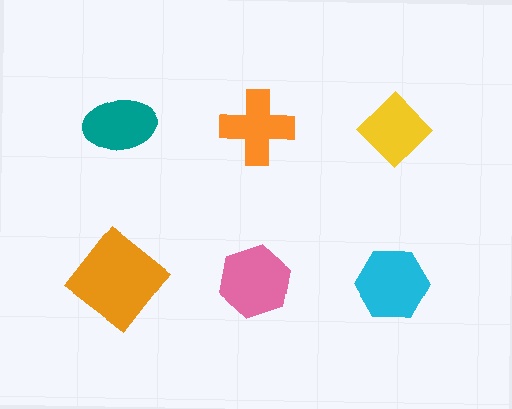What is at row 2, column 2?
A pink hexagon.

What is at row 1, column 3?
A yellow diamond.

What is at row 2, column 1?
An orange diamond.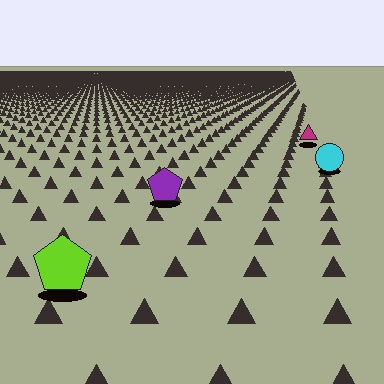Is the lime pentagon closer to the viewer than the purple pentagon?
Yes. The lime pentagon is closer — you can tell from the texture gradient: the ground texture is coarser near it.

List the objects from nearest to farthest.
From nearest to farthest: the lime pentagon, the purple pentagon, the cyan circle, the magenta triangle.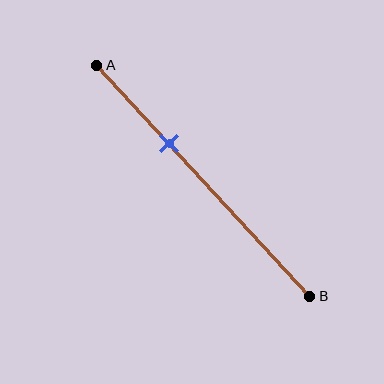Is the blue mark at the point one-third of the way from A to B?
Yes, the mark is approximately at the one-third point.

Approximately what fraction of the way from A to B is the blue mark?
The blue mark is approximately 35% of the way from A to B.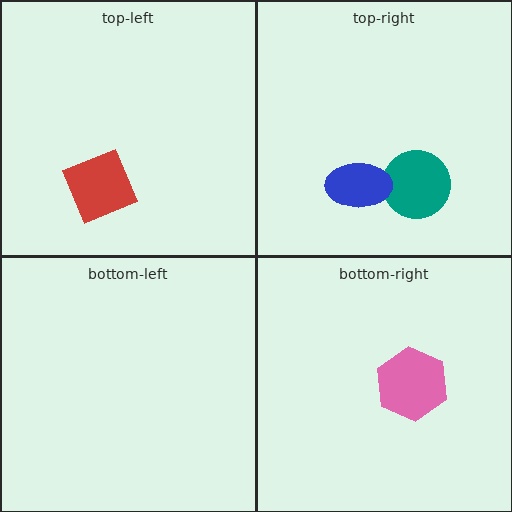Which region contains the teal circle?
The top-right region.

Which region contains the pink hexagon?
The bottom-right region.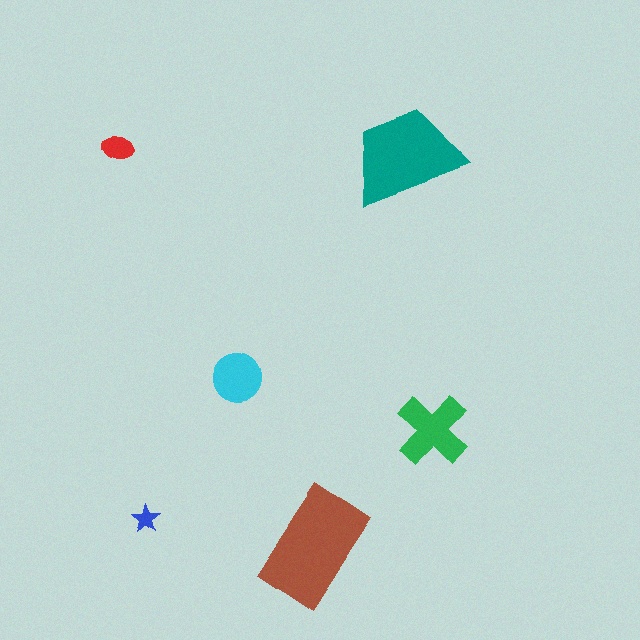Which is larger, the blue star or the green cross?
The green cross.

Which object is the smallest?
The blue star.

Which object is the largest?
The brown rectangle.